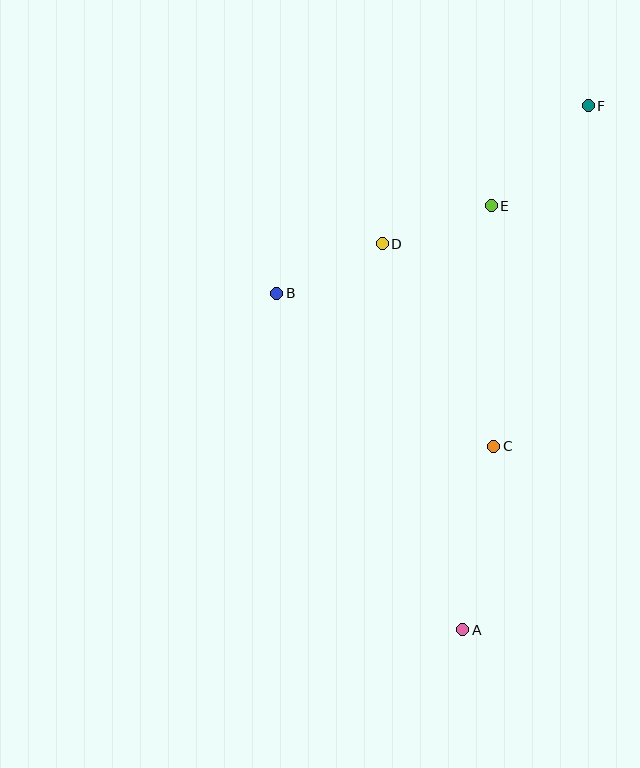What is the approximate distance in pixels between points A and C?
The distance between A and C is approximately 186 pixels.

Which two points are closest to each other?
Points D and E are closest to each other.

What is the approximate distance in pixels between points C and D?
The distance between C and D is approximately 231 pixels.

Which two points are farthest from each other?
Points A and F are farthest from each other.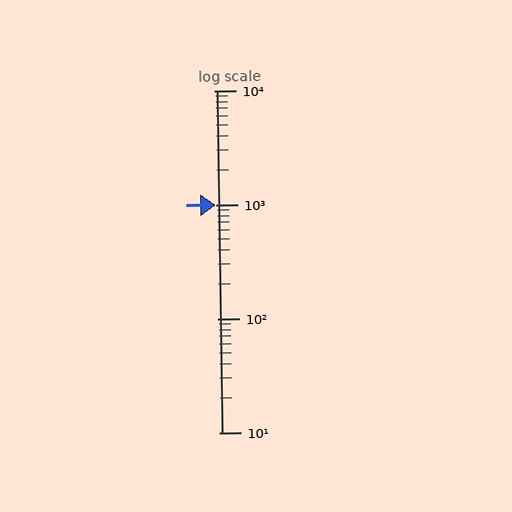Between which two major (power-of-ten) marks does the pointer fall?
The pointer is between 1000 and 10000.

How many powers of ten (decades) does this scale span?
The scale spans 3 decades, from 10 to 10000.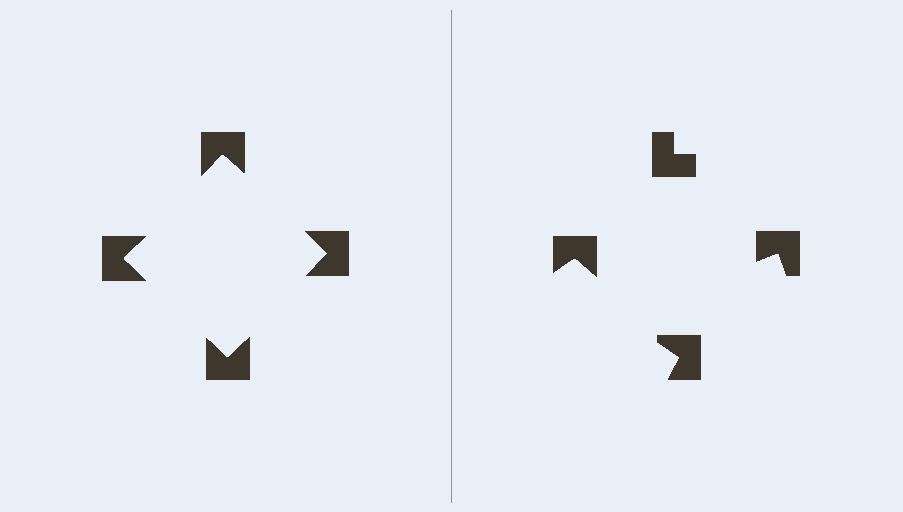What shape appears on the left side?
An illusory square.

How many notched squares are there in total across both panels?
8 — 4 on each side.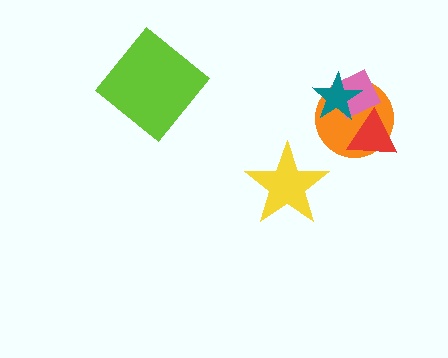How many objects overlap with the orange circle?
3 objects overlap with the orange circle.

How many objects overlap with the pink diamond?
3 objects overlap with the pink diamond.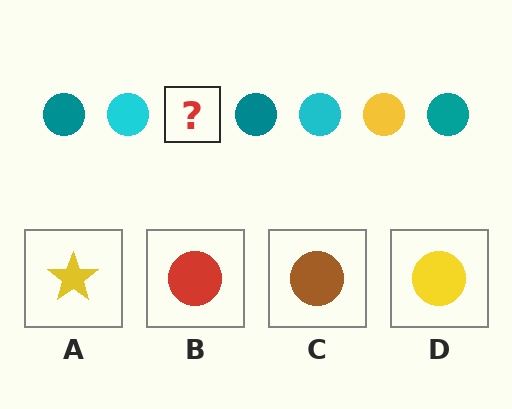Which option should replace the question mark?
Option D.